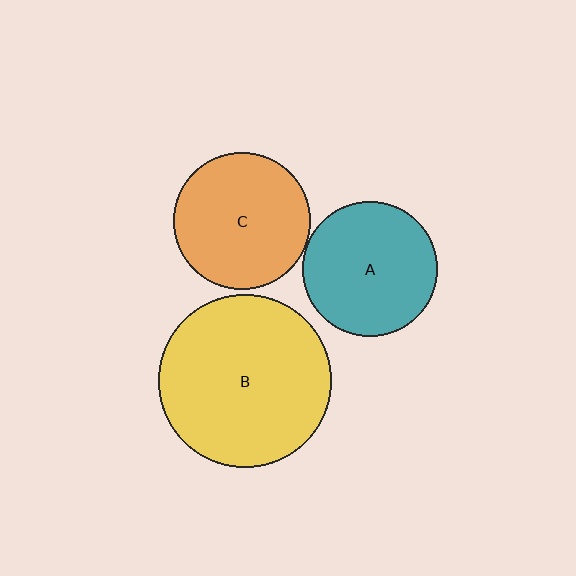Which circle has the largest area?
Circle B (yellow).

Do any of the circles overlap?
No, none of the circles overlap.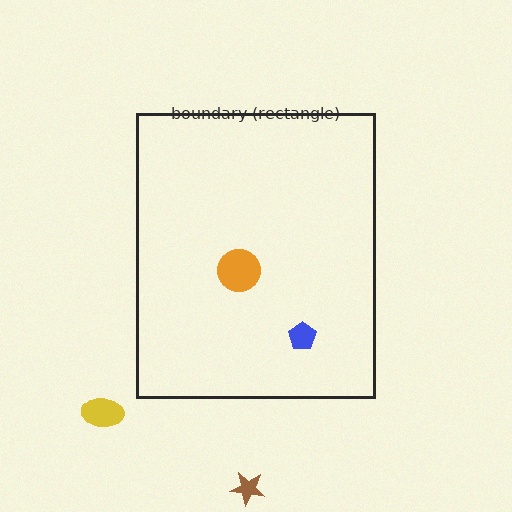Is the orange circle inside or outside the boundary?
Inside.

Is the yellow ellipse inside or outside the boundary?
Outside.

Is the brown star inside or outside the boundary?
Outside.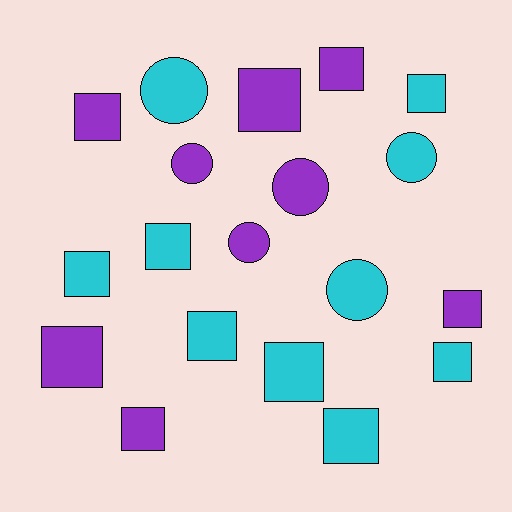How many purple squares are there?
There are 6 purple squares.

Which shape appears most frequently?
Square, with 13 objects.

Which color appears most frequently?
Cyan, with 10 objects.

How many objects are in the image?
There are 19 objects.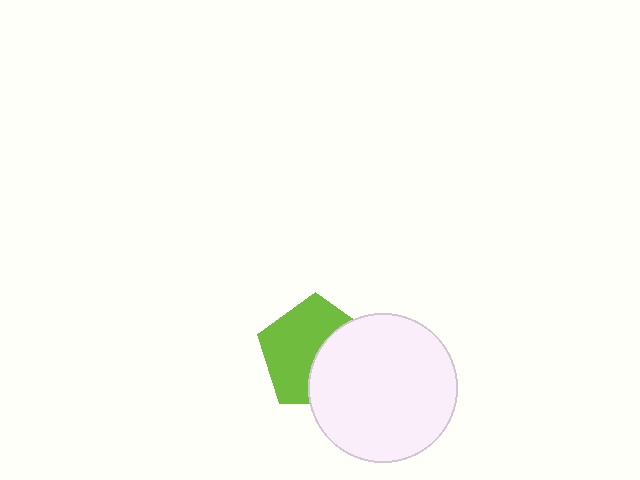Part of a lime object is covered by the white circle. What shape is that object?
It is a pentagon.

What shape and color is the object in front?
The object in front is a white circle.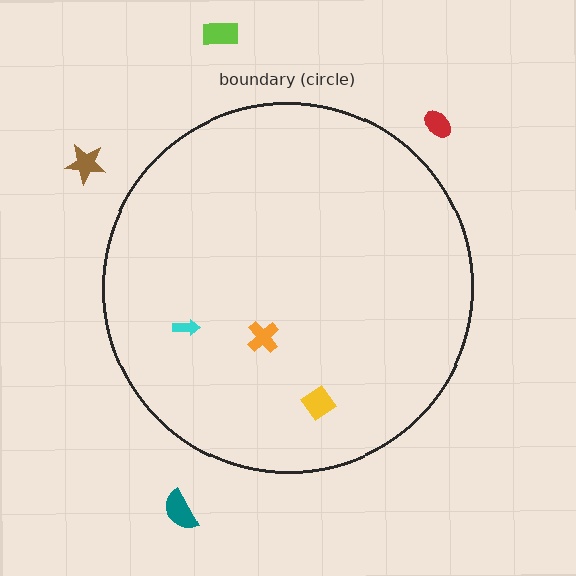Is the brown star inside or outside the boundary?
Outside.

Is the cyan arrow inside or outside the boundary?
Inside.